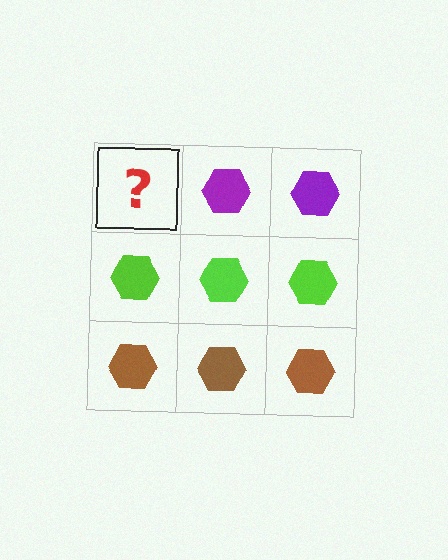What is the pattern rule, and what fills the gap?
The rule is that each row has a consistent color. The gap should be filled with a purple hexagon.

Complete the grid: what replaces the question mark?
The question mark should be replaced with a purple hexagon.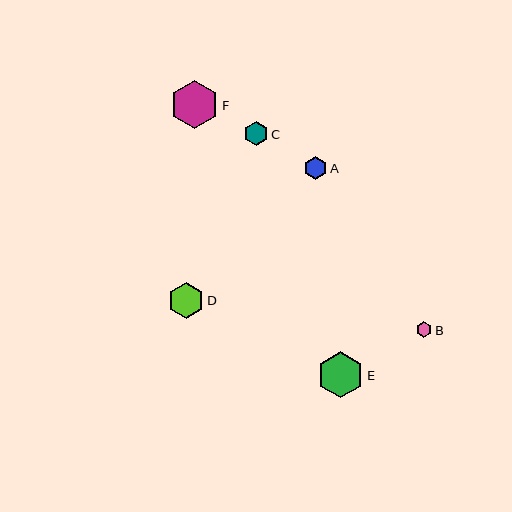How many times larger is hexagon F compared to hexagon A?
Hexagon F is approximately 2.1 times the size of hexagon A.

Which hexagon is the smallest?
Hexagon B is the smallest with a size of approximately 16 pixels.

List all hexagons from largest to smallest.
From largest to smallest: F, E, D, C, A, B.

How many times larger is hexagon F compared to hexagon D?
Hexagon F is approximately 1.3 times the size of hexagon D.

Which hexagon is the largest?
Hexagon F is the largest with a size of approximately 49 pixels.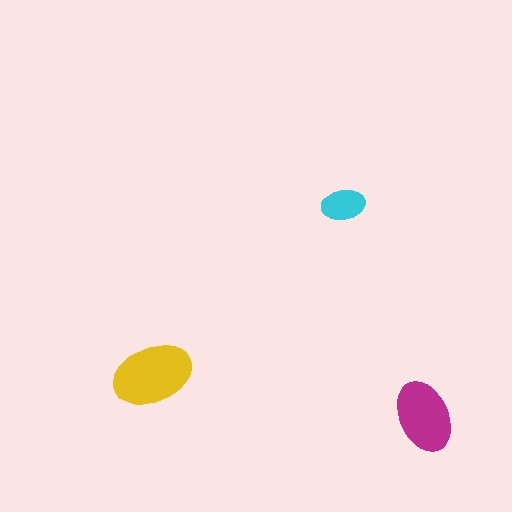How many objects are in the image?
There are 3 objects in the image.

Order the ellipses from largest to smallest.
the yellow one, the magenta one, the cyan one.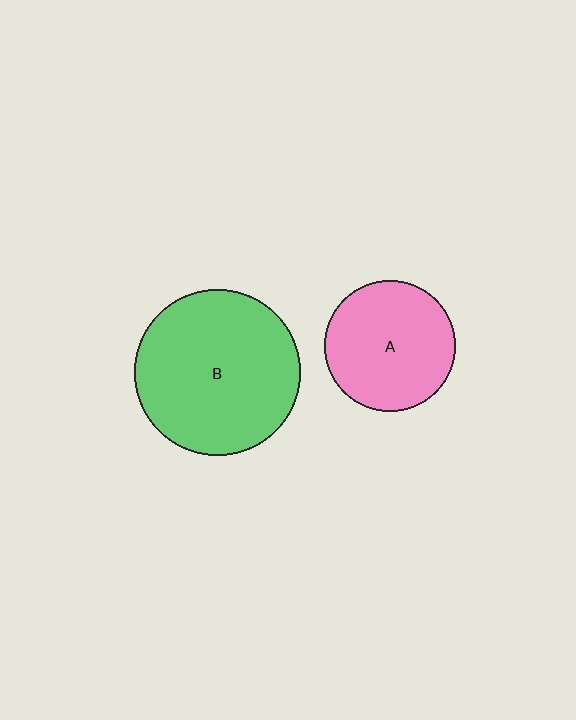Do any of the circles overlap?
No, none of the circles overlap.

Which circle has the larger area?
Circle B (green).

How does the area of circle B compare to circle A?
Approximately 1.6 times.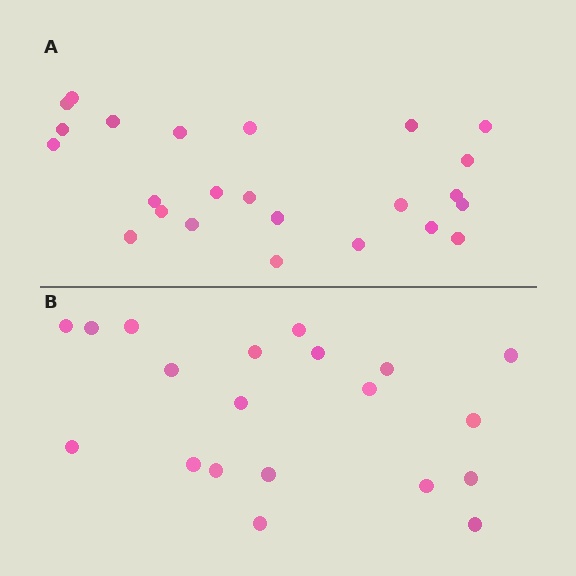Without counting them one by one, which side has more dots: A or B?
Region A (the top region) has more dots.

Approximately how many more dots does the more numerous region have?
Region A has about 4 more dots than region B.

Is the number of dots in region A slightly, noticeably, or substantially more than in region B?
Region A has only slightly more — the two regions are fairly close. The ratio is roughly 1.2 to 1.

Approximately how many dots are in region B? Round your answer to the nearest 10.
About 20 dots.